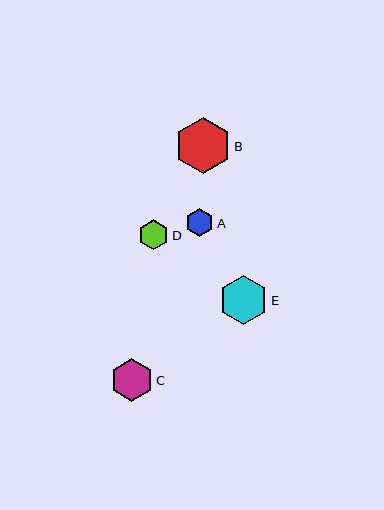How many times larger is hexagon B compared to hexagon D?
Hexagon B is approximately 1.9 times the size of hexagon D.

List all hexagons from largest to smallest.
From largest to smallest: B, E, C, D, A.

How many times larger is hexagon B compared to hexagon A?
Hexagon B is approximately 2.0 times the size of hexagon A.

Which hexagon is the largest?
Hexagon B is the largest with a size of approximately 56 pixels.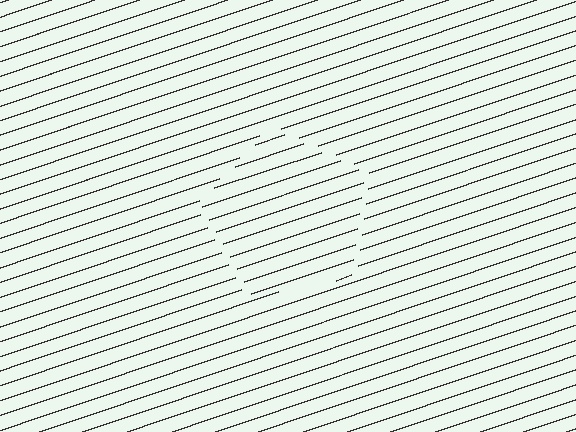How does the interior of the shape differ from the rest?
The interior of the shape contains the same grating, shifted by half a period — the contour is defined by the phase discontinuity where line-ends from the inner and outer gratings abut.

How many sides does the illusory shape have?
5 sides — the line-ends trace a pentagon.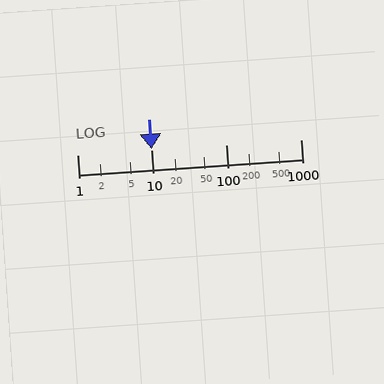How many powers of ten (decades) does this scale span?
The scale spans 3 decades, from 1 to 1000.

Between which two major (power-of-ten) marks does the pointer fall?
The pointer is between 10 and 100.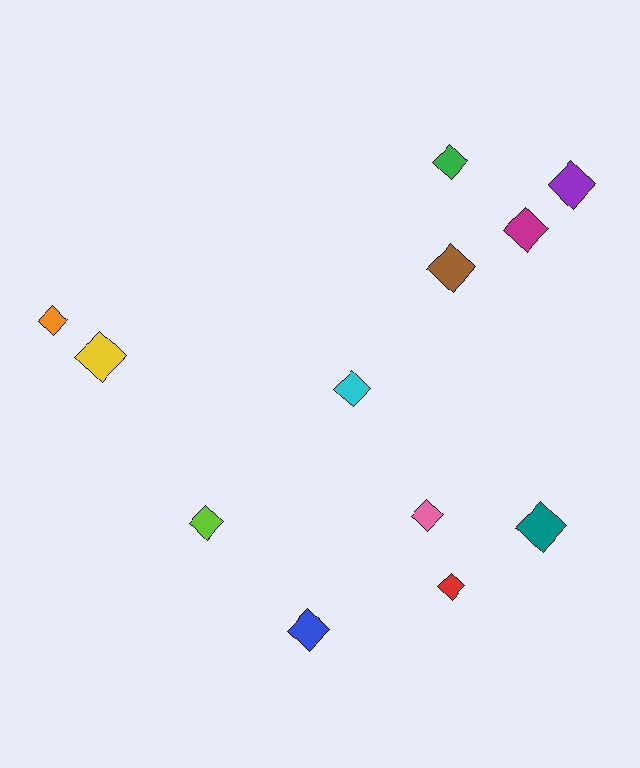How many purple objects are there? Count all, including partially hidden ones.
There is 1 purple object.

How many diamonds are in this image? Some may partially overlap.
There are 12 diamonds.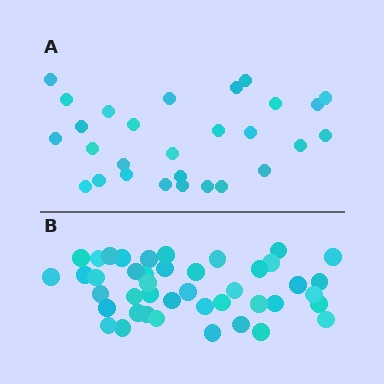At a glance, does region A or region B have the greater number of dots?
Region B (the bottom region) has more dots.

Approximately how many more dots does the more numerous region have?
Region B has approximately 15 more dots than region A.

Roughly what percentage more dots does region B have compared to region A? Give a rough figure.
About 55% more.